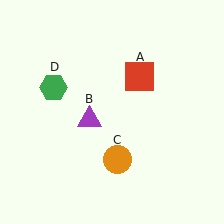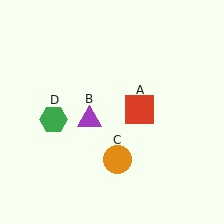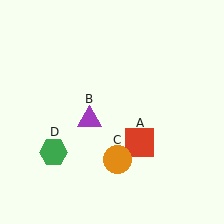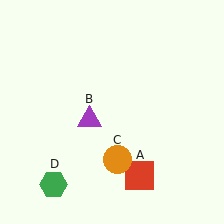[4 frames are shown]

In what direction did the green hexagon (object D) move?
The green hexagon (object D) moved down.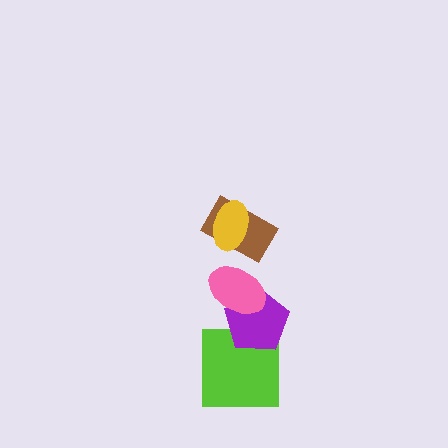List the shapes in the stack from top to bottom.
From top to bottom: the yellow ellipse, the brown rectangle, the pink ellipse, the purple pentagon, the lime square.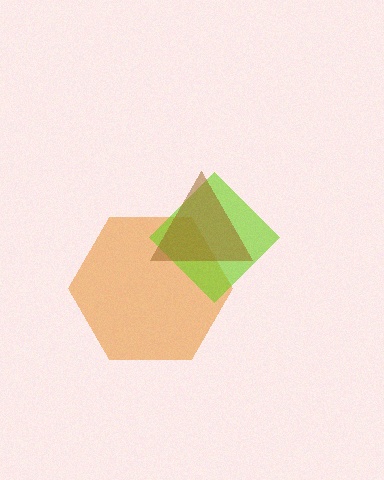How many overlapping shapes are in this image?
There are 3 overlapping shapes in the image.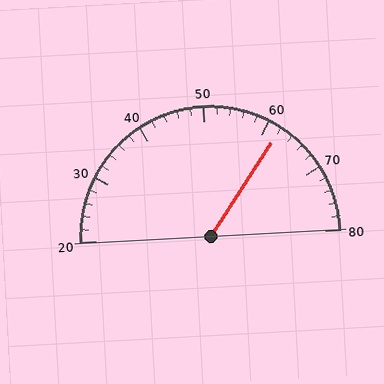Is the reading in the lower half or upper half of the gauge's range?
The reading is in the upper half of the range (20 to 80).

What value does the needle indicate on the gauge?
The needle indicates approximately 62.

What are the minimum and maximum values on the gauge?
The gauge ranges from 20 to 80.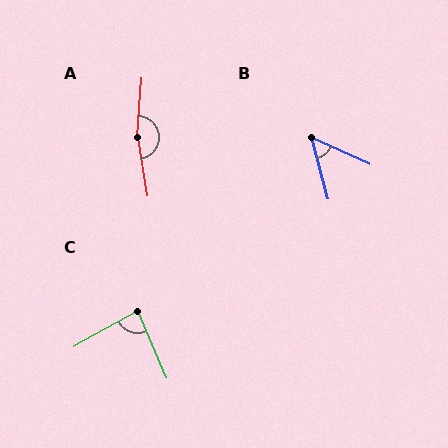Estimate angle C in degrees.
Approximately 83 degrees.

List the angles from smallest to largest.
B (51°), C (83°), A (167°).